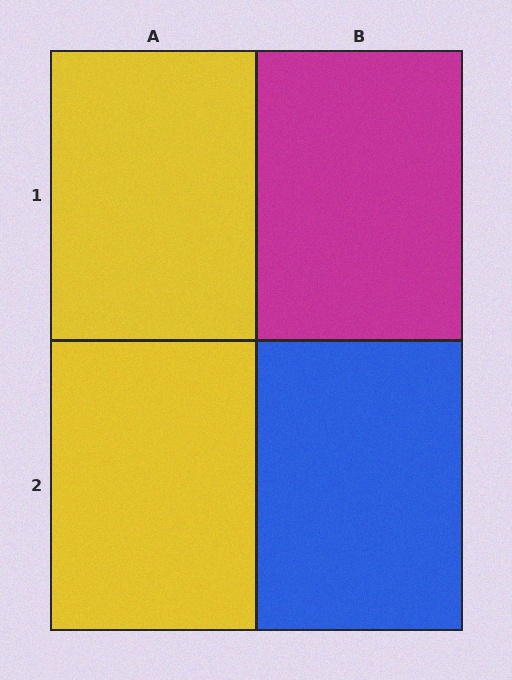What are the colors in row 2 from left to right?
Yellow, blue.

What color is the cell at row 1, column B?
Magenta.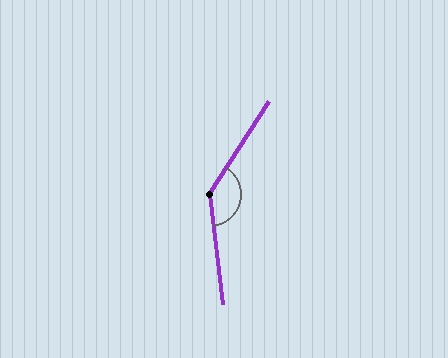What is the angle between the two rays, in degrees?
Approximately 140 degrees.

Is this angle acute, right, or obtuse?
It is obtuse.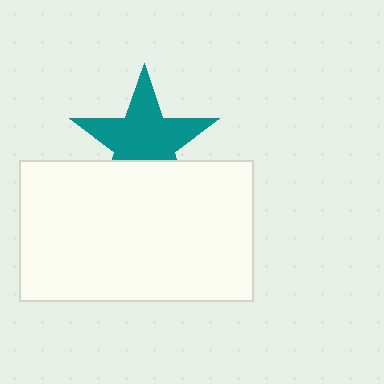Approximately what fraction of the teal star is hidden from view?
Roughly 30% of the teal star is hidden behind the white rectangle.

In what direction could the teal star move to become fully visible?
The teal star could move up. That would shift it out from behind the white rectangle entirely.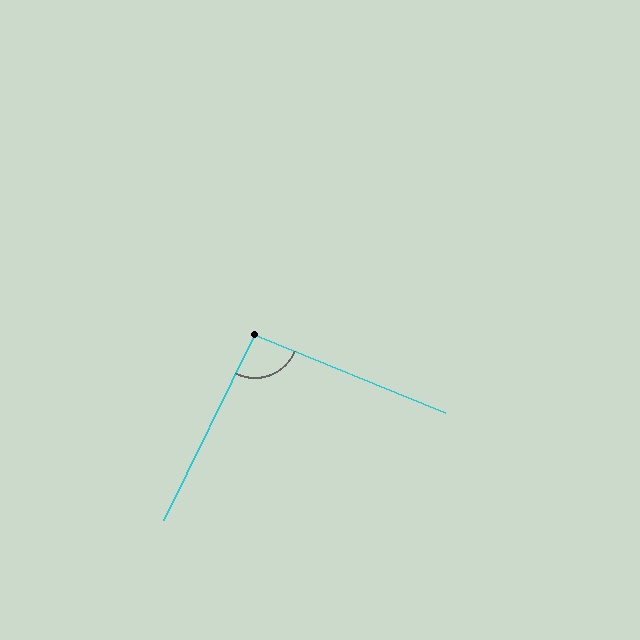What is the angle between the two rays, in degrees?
Approximately 94 degrees.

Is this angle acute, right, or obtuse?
It is approximately a right angle.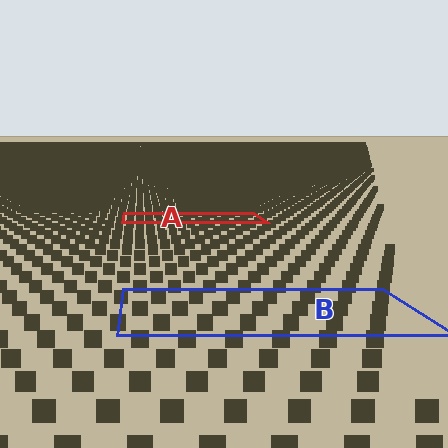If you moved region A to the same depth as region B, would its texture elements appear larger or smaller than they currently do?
They would appear larger. At a closer depth, the same texture elements are projected at a bigger on-screen size.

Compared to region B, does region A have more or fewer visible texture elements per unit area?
Region A has more texture elements per unit area — they are packed more densely because it is farther away.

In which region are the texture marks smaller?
The texture marks are smaller in region A, because it is farther away.